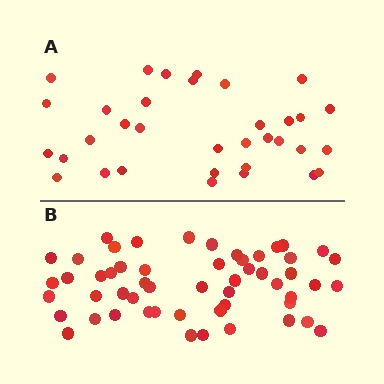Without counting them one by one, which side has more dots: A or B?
Region B (the bottom region) has more dots.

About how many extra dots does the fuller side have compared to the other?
Region B has approximately 20 more dots than region A.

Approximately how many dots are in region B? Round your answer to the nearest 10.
About 50 dots. (The exact count is 54, which rounds to 50.)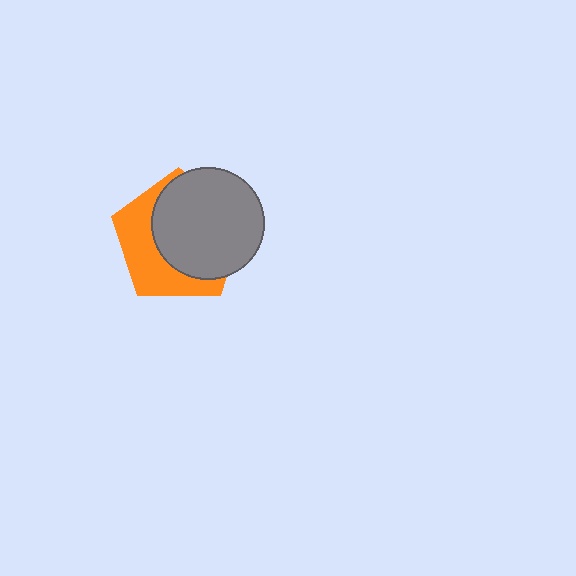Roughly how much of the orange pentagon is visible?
A small part of it is visible (roughly 41%).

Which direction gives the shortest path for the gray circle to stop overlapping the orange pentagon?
Moving right gives the shortest separation.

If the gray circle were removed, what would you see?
You would see the complete orange pentagon.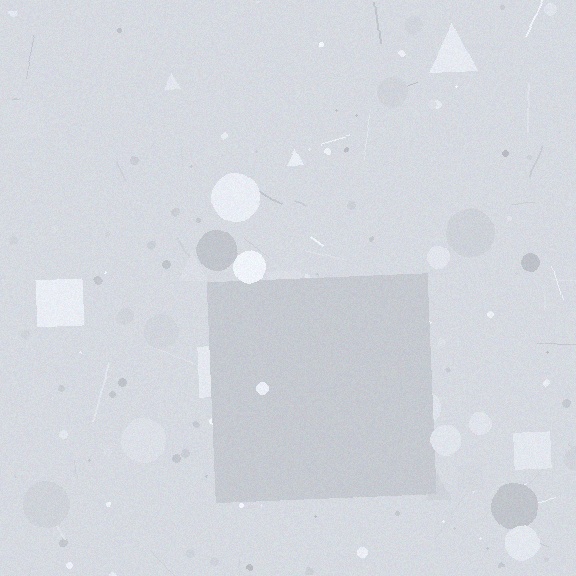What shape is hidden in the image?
A square is hidden in the image.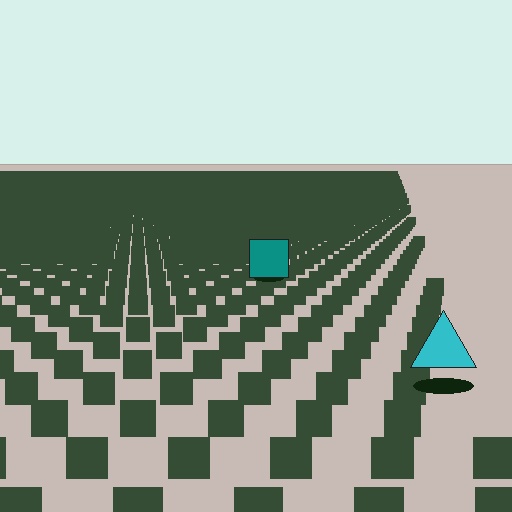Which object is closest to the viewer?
The cyan triangle is closest. The texture marks near it are larger and more spread out.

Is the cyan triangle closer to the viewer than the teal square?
Yes. The cyan triangle is closer — you can tell from the texture gradient: the ground texture is coarser near it.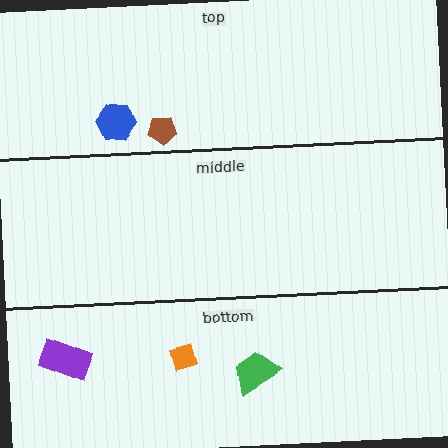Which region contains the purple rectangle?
The bottom region.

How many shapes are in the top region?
2.